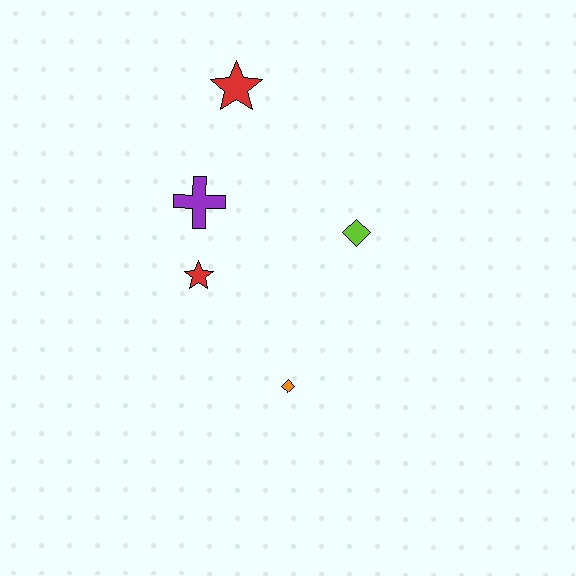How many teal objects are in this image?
There are no teal objects.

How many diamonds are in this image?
There are 2 diamonds.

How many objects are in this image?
There are 5 objects.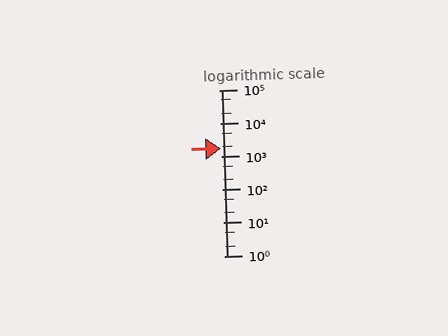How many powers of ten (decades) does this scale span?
The scale spans 5 decades, from 1 to 100000.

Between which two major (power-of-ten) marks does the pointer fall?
The pointer is between 1000 and 10000.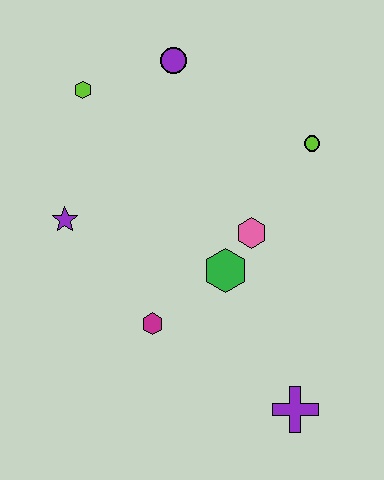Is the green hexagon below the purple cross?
No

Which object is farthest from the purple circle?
The purple cross is farthest from the purple circle.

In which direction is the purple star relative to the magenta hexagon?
The purple star is above the magenta hexagon.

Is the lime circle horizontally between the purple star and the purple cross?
No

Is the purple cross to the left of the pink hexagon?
No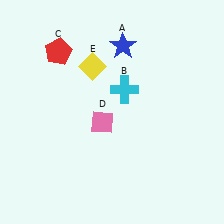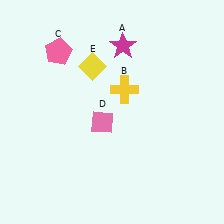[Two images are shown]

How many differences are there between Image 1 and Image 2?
There are 3 differences between the two images.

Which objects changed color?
A changed from blue to magenta. B changed from cyan to yellow. C changed from red to pink.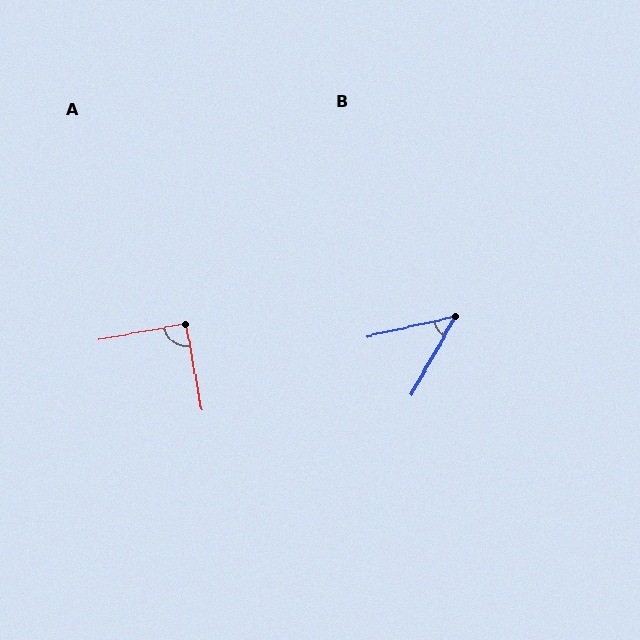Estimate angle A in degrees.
Approximately 90 degrees.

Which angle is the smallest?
B, at approximately 48 degrees.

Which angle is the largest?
A, at approximately 90 degrees.